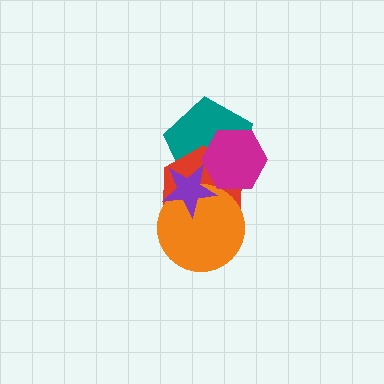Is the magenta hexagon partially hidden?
No, no other shape covers it.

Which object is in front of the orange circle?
The purple star is in front of the orange circle.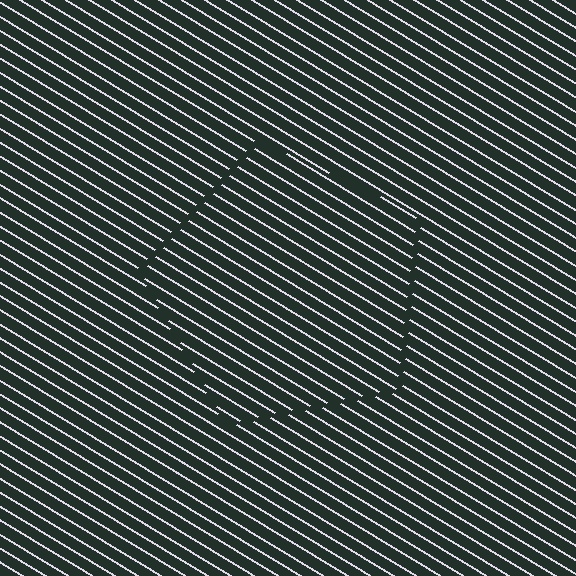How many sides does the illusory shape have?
5 sides — the line-ends trace a pentagon.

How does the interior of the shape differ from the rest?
The interior of the shape contains the same grating, shifted by half a period — the contour is defined by the phase discontinuity where line-ends from the inner and outer gratings abut.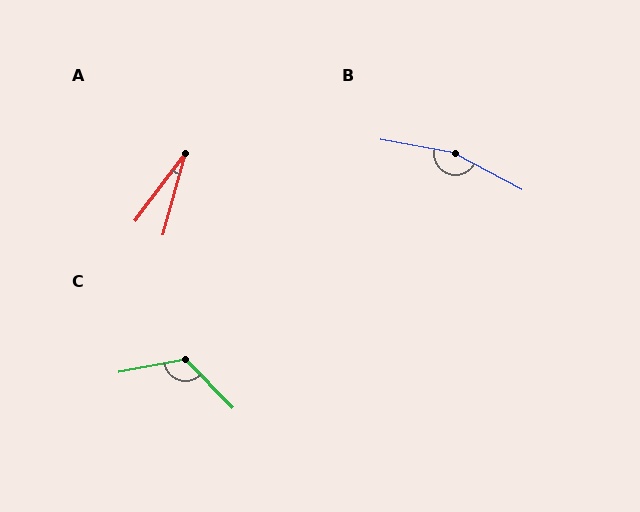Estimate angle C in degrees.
Approximately 124 degrees.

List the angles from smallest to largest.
A (21°), C (124°), B (162°).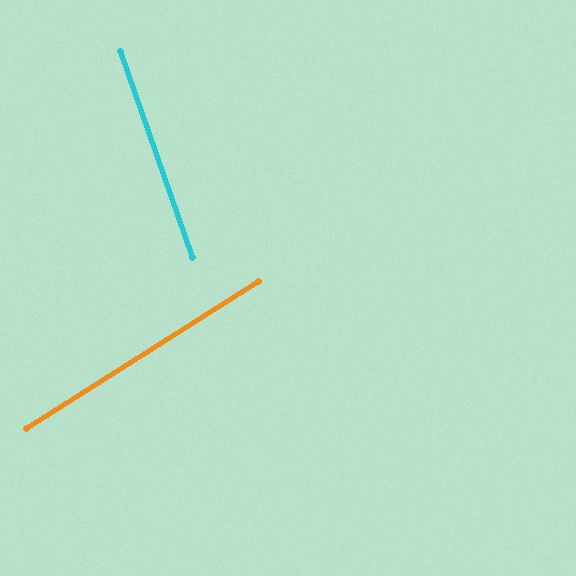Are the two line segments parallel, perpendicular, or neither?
Neither parallel nor perpendicular — they differ by about 77°.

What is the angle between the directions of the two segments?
Approximately 77 degrees.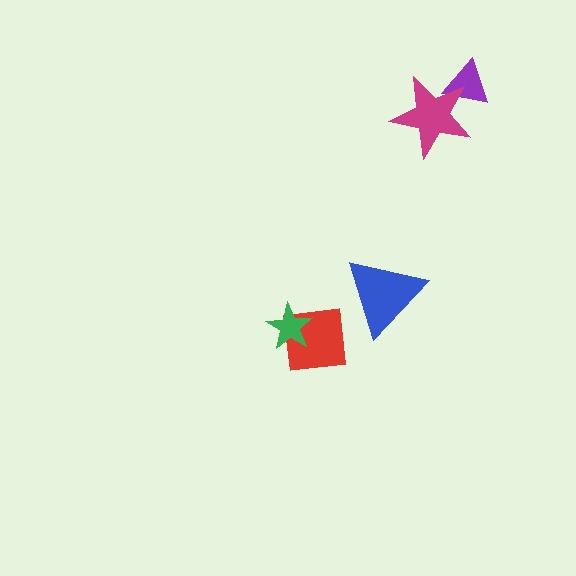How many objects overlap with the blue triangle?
0 objects overlap with the blue triangle.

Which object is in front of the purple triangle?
The magenta star is in front of the purple triangle.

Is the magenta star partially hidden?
No, no other shape covers it.